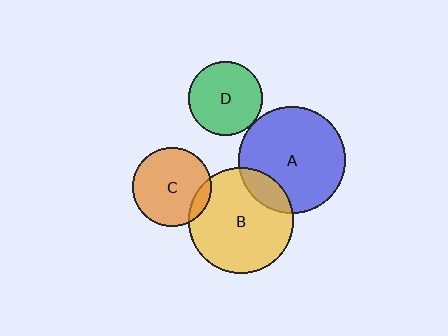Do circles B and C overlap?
Yes.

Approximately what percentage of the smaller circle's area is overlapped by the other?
Approximately 10%.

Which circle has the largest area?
Circle A (blue).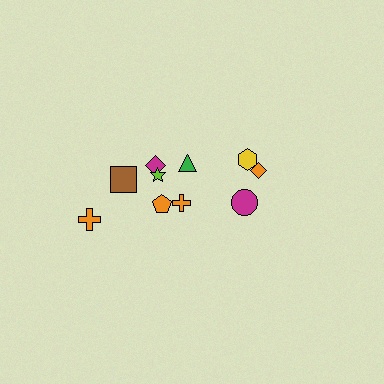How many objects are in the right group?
There are 4 objects.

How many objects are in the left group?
There are 6 objects.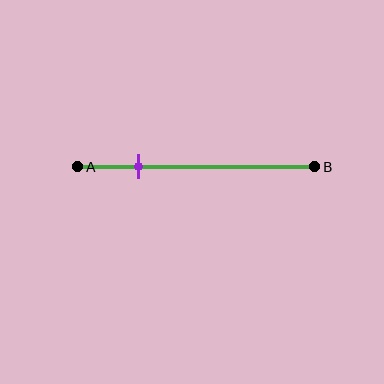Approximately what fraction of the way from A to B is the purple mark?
The purple mark is approximately 25% of the way from A to B.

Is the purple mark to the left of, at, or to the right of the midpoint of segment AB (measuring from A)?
The purple mark is to the left of the midpoint of segment AB.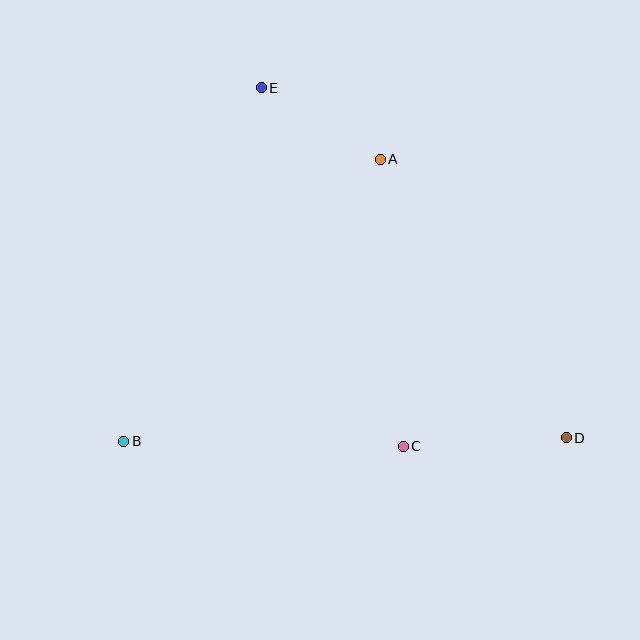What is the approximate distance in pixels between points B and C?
The distance between B and C is approximately 280 pixels.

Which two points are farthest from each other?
Points D and E are farthest from each other.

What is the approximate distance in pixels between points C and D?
The distance between C and D is approximately 164 pixels.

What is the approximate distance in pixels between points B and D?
The distance between B and D is approximately 443 pixels.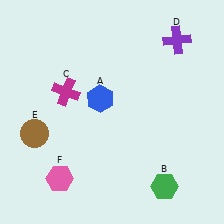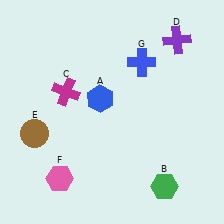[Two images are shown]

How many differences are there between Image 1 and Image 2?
There is 1 difference between the two images.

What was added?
A blue cross (G) was added in Image 2.